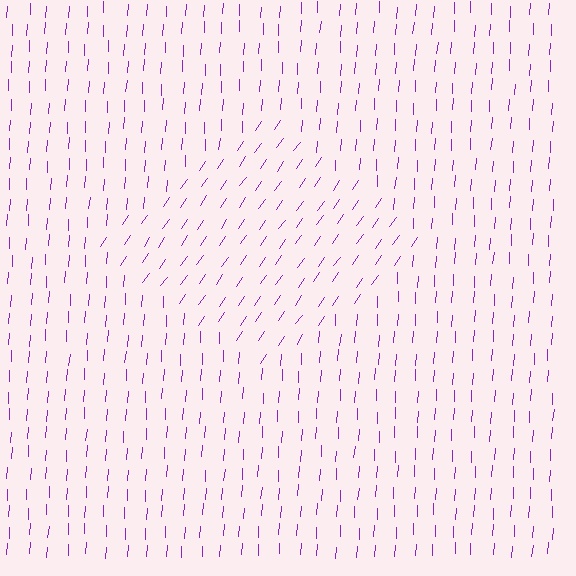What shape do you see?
I see a diamond.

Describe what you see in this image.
The image is filled with small purple line segments. A diamond region in the image has lines oriented differently from the surrounding lines, creating a visible texture boundary.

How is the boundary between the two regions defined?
The boundary is defined purely by a change in line orientation (approximately 31 degrees difference). All lines are the same color and thickness.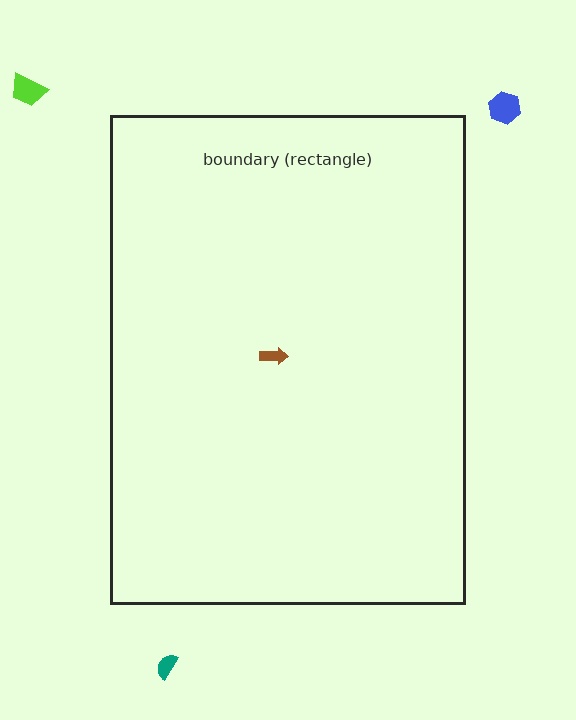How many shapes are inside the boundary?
1 inside, 3 outside.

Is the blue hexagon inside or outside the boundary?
Outside.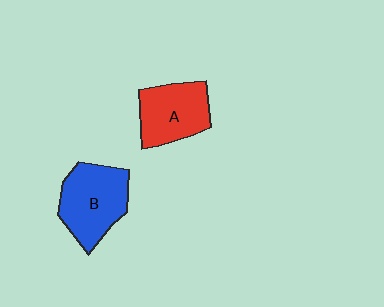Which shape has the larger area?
Shape B (blue).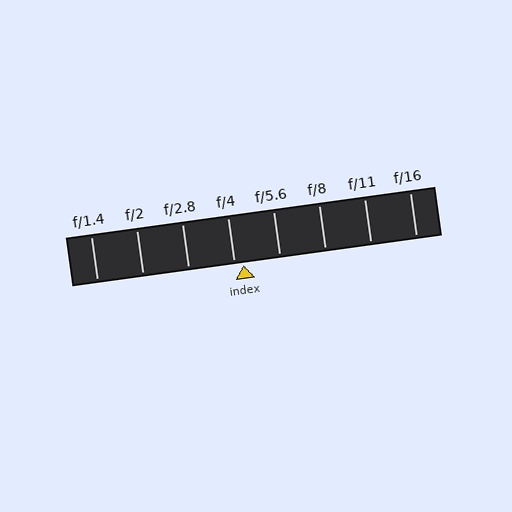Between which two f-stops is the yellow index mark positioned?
The index mark is between f/4 and f/5.6.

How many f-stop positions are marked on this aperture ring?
There are 8 f-stop positions marked.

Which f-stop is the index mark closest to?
The index mark is closest to f/4.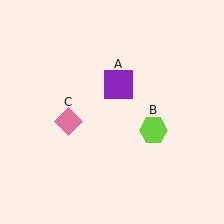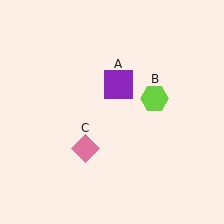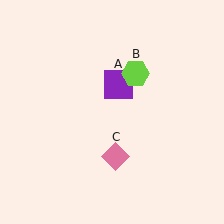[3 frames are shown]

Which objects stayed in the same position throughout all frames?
Purple square (object A) remained stationary.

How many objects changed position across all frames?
2 objects changed position: lime hexagon (object B), pink diamond (object C).